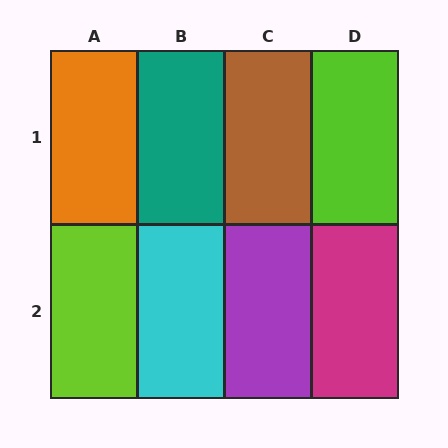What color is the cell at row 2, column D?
Magenta.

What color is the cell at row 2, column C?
Purple.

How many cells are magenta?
1 cell is magenta.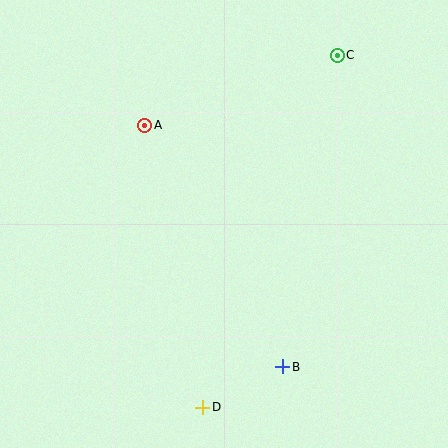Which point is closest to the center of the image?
Point A at (145, 125) is closest to the center.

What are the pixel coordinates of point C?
Point C is at (337, 55).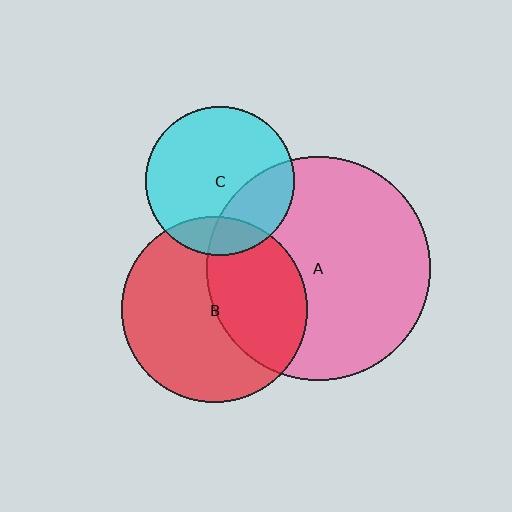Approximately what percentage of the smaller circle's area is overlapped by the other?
Approximately 15%.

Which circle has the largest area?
Circle A (pink).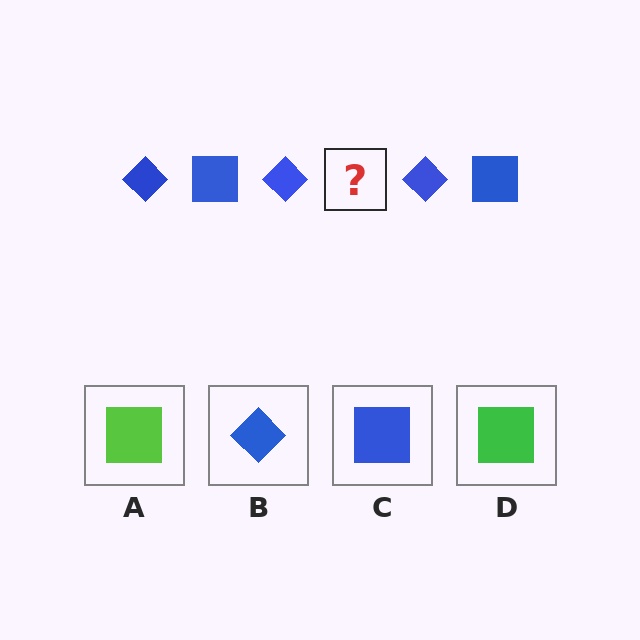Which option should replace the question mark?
Option C.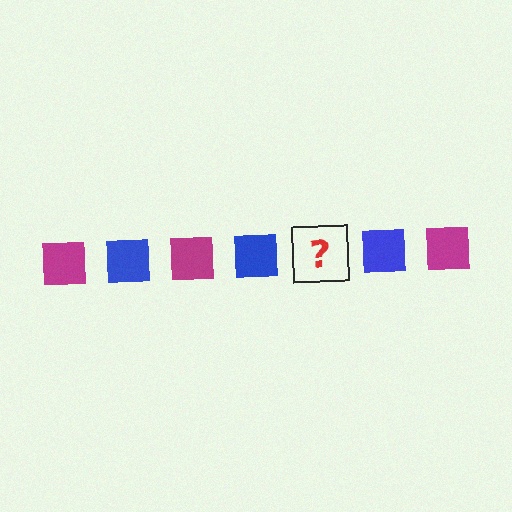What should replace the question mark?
The question mark should be replaced with a magenta square.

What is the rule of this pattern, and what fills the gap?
The rule is that the pattern cycles through magenta, blue squares. The gap should be filled with a magenta square.